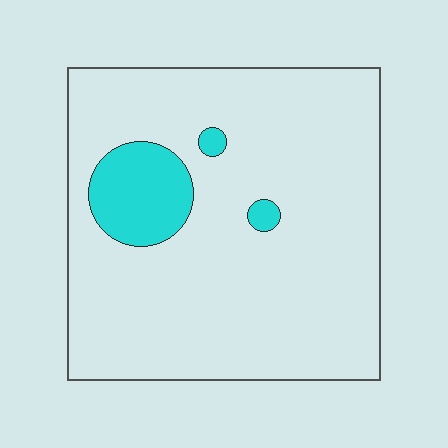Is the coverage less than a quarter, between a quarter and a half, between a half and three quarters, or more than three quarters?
Less than a quarter.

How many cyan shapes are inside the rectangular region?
3.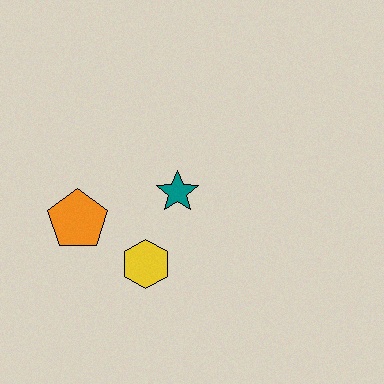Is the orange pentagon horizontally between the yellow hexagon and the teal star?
No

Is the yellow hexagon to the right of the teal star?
No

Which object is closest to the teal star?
The yellow hexagon is closest to the teal star.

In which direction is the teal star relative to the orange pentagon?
The teal star is to the right of the orange pentagon.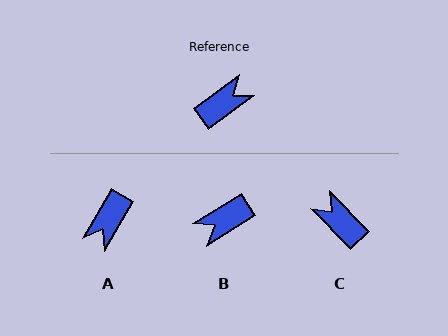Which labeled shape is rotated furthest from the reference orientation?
B, about 176 degrees away.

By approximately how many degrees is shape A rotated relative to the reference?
Approximately 156 degrees clockwise.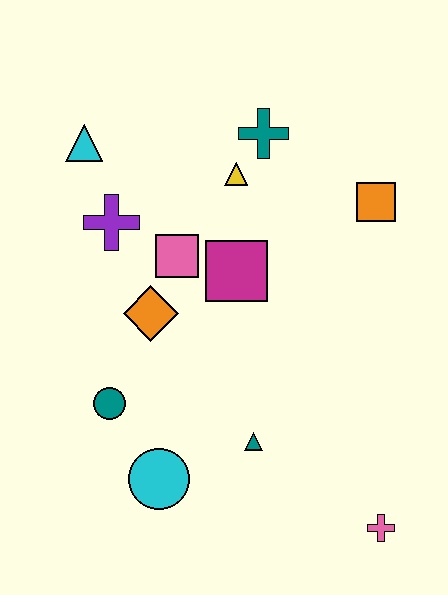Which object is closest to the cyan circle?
The teal circle is closest to the cyan circle.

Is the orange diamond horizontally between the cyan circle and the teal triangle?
No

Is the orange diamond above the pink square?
No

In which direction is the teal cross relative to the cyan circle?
The teal cross is above the cyan circle.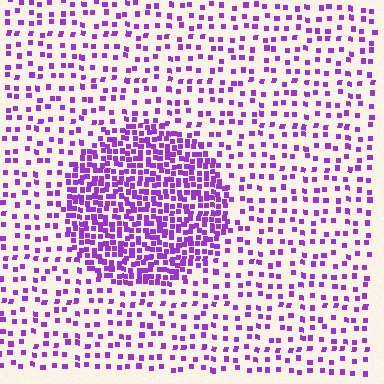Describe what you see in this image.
The image contains small purple elements arranged at two different densities. A circle-shaped region is visible where the elements are more densely packed than the surrounding area.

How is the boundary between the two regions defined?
The boundary is defined by a change in element density (approximately 2.7x ratio). All elements are the same color, size, and shape.